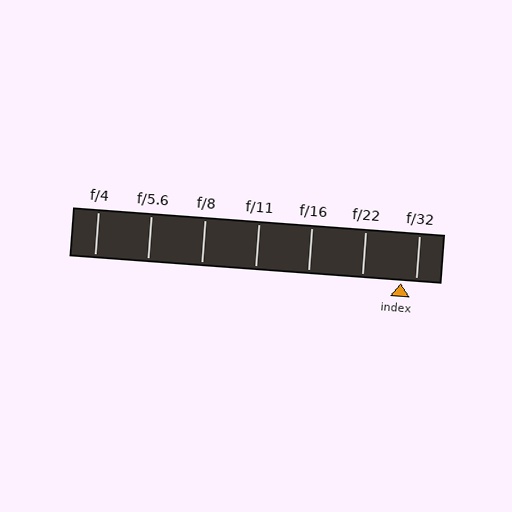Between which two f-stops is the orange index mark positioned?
The index mark is between f/22 and f/32.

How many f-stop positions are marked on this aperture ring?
There are 7 f-stop positions marked.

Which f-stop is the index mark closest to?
The index mark is closest to f/32.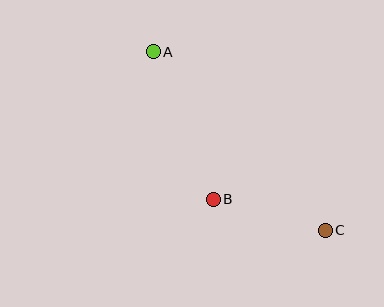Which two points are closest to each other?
Points B and C are closest to each other.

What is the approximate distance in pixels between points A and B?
The distance between A and B is approximately 159 pixels.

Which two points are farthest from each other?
Points A and C are farthest from each other.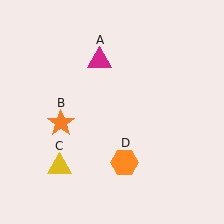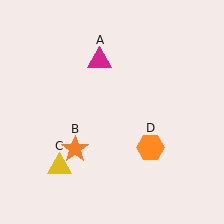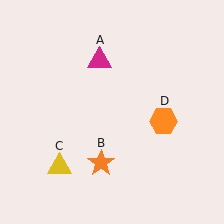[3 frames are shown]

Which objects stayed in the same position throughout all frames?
Magenta triangle (object A) and yellow triangle (object C) remained stationary.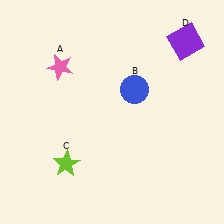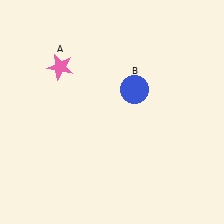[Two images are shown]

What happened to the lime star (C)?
The lime star (C) was removed in Image 2. It was in the bottom-left area of Image 1.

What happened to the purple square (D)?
The purple square (D) was removed in Image 2. It was in the top-right area of Image 1.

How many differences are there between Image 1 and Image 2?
There are 2 differences between the two images.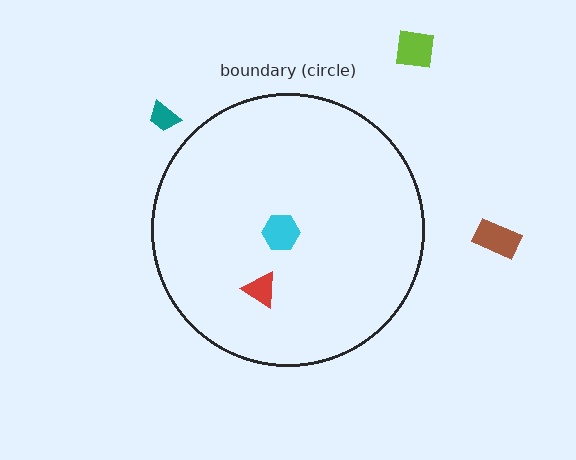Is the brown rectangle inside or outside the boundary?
Outside.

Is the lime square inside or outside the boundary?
Outside.